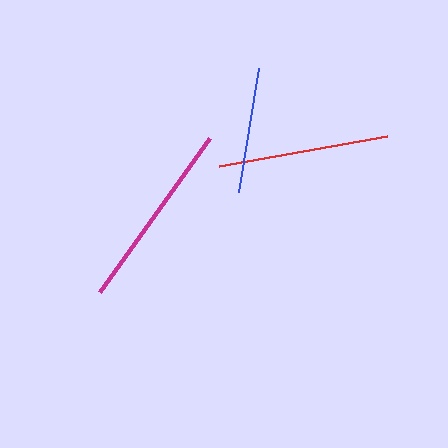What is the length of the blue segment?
The blue segment is approximately 125 pixels long.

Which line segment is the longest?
The magenta line is the longest at approximately 189 pixels.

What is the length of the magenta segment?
The magenta segment is approximately 189 pixels long.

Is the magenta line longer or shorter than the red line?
The magenta line is longer than the red line.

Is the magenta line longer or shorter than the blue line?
The magenta line is longer than the blue line.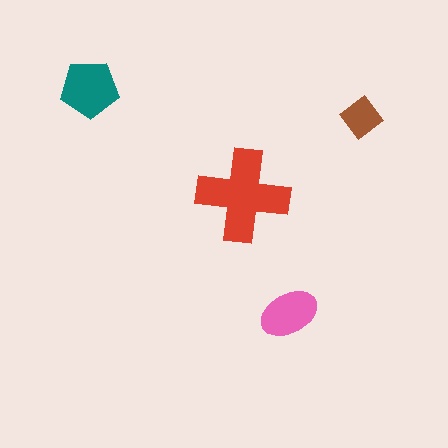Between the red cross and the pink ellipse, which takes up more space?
The red cross.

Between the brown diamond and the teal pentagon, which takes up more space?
The teal pentagon.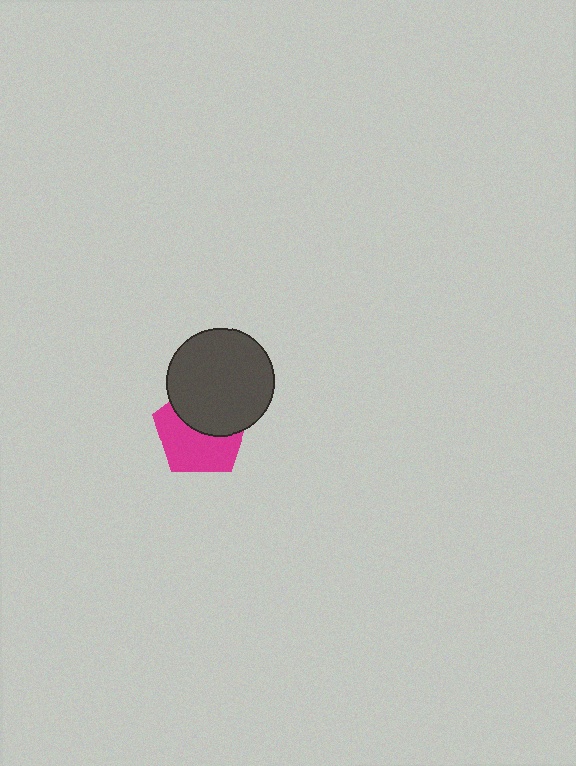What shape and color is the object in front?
The object in front is a dark gray circle.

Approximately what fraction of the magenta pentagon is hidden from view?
Roughly 45% of the magenta pentagon is hidden behind the dark gray circle.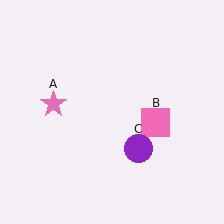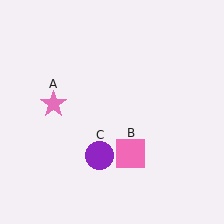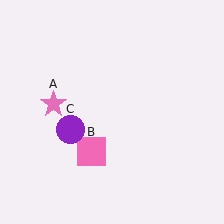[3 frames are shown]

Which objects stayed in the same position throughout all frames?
Pink star (object A) remained stationary.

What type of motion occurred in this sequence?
The pink square (object B), purple circle (object C) rotated clockwise around the center of the scene.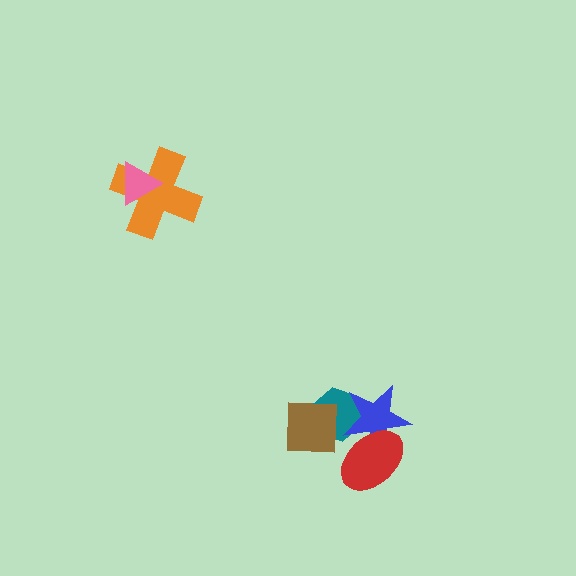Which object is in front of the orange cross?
The pink triangle is in front of the orange cross.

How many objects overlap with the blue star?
2 objects overlap with the blue star.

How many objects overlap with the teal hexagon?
2 objects overlap with the teal hexagon.